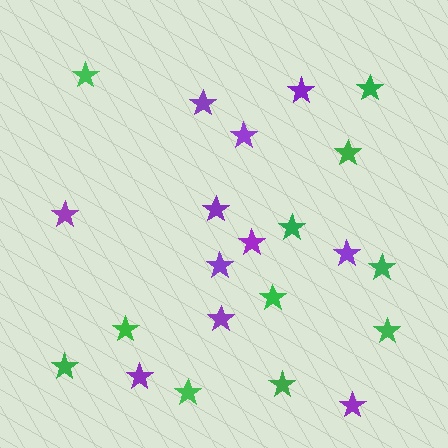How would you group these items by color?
There are 2 groups: one group of green stars (11) and one group of purple stars (11).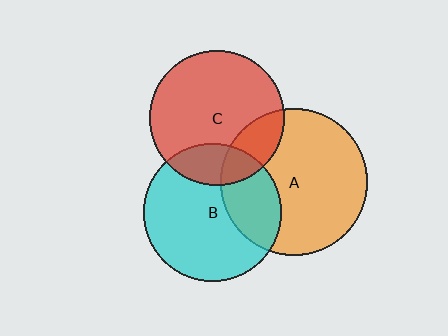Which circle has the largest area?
Circle A (orange).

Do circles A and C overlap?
Yes.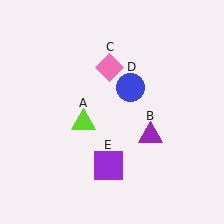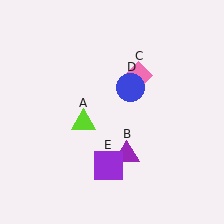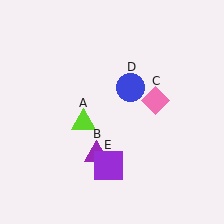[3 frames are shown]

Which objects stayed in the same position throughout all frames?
Lime triangle (object A) and blue circle (object D) and purple square (object E) remained stationary.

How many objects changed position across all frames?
2 objects changed position: purple triangle (object B), pink diamond (object C).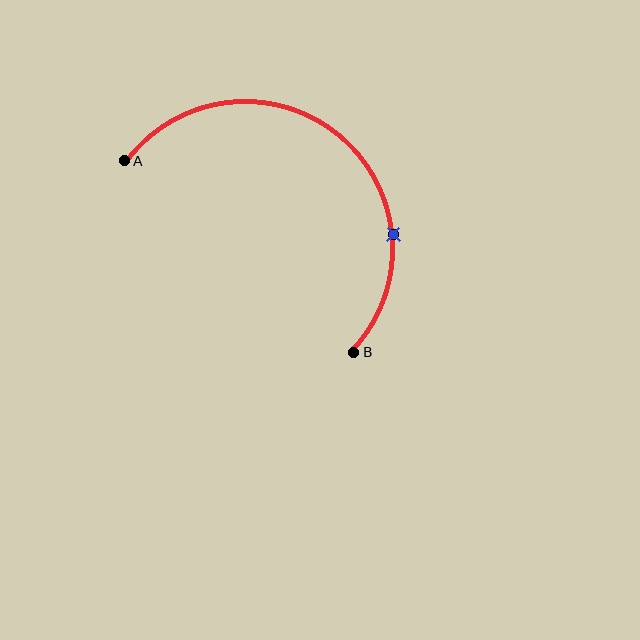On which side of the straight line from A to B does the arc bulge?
The arc bulges above and to the right of the straight line connecting A and B.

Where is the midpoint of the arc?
The arc midpoint is the point on the curve farthest from the straight line joining A and B. It sits above and to the right of that line.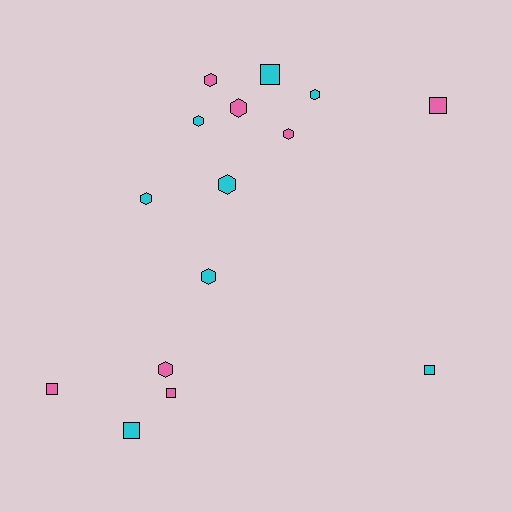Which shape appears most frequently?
Hexagon, with 9 objects.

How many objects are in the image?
There are 15 objects.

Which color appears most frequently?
Cyan, with 8 objects.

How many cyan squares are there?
There are 3 cyan squares.